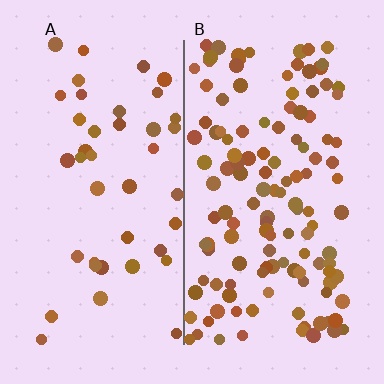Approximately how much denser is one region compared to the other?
Approximately 3.0× — region B over region A.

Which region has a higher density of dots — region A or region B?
B (the right).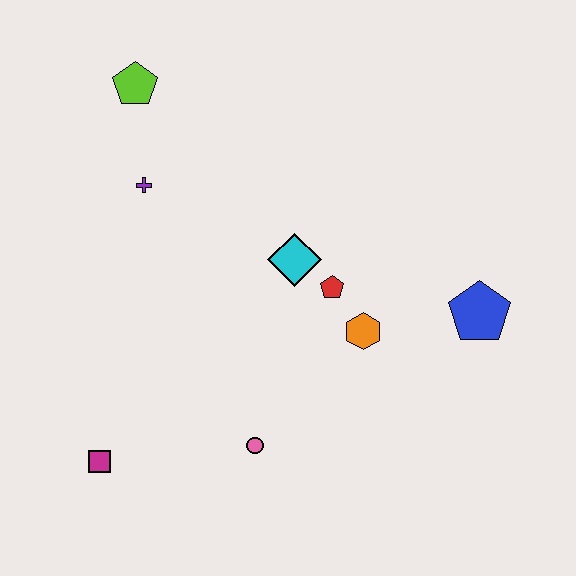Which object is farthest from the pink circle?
The lime pentagon is farthest from the pink circle.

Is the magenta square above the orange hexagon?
No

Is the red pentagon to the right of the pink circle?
Yes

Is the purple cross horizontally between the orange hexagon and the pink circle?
No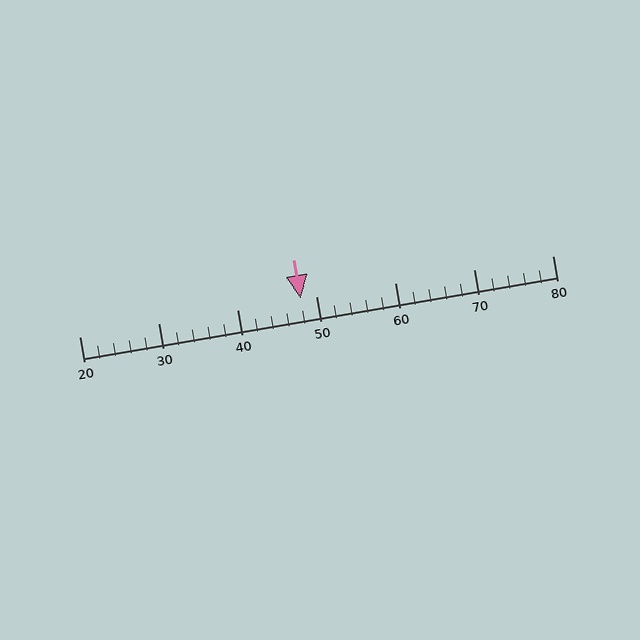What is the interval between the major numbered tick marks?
The major tick marks are spaced 10 units apart.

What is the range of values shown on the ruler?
The ruler shows values from 20 to 80.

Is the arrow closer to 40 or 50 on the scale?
The arrow is closer to 50.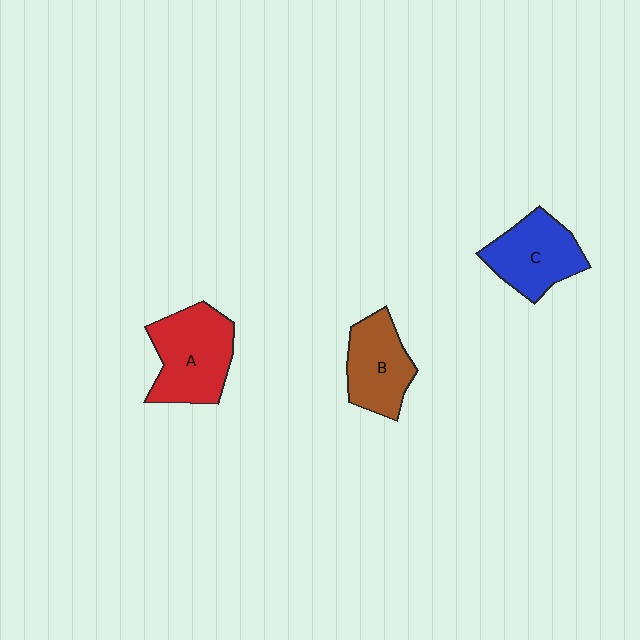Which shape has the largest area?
Shape A (red).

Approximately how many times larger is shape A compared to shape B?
Approximately 1.3 times.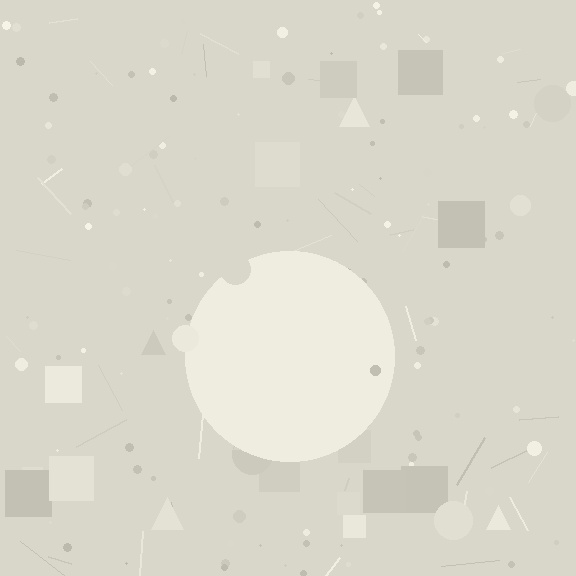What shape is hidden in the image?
A circle is hidden in the image.